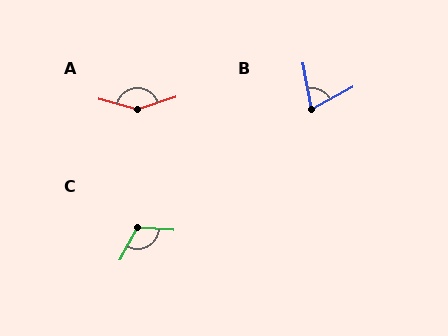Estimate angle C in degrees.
Approximately 115 degrees.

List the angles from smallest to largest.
B (72°), C (115°), A (147°).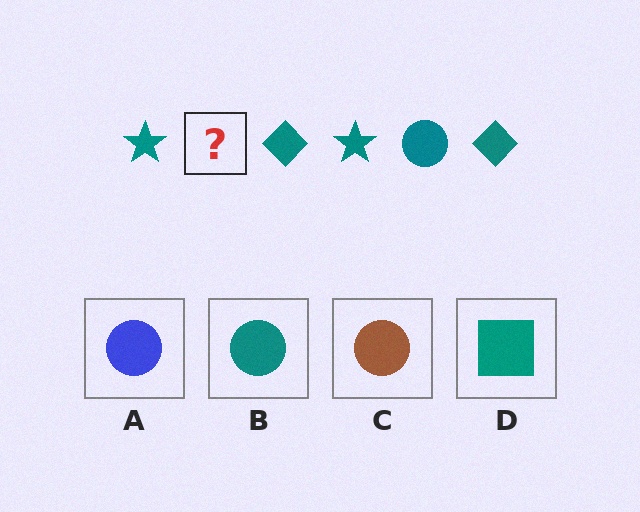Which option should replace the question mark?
Option B.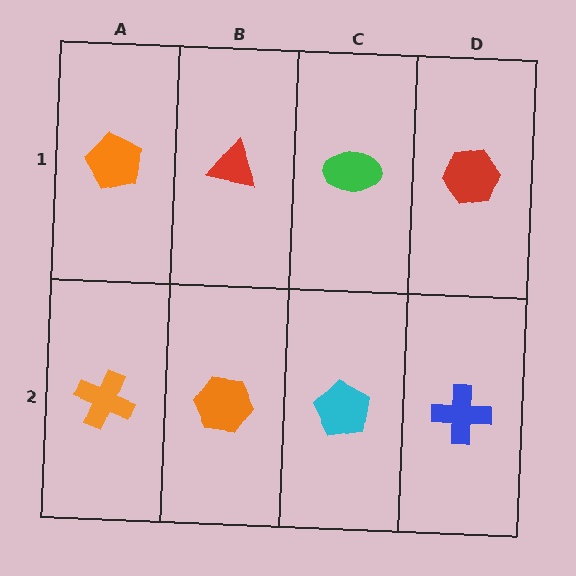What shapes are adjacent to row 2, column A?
An orange pentagon (row 1, column A), an orange hexagon (row 2, column B).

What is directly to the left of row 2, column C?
An orange hexagon.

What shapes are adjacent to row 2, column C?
A green ellipse (row 1, column C), an orange hexagon (row 2, column B), a blue cross (row 2, column D).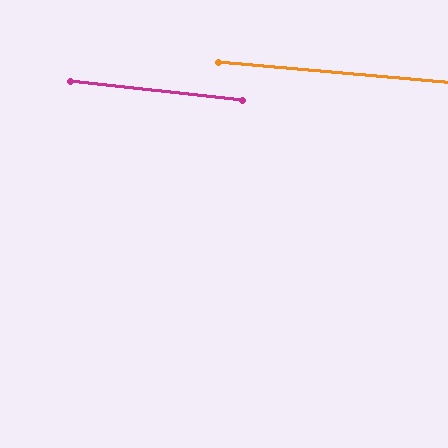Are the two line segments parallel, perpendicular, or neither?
Parallel — their directions differ by only 1.2°.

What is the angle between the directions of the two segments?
Approximately 1 degree.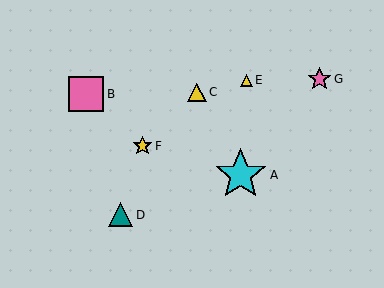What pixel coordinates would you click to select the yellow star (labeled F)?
Click at (143, 146) to select the yellow star F.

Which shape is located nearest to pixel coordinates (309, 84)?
The pink star (labeled G) at (320, 79) is nearest to that location.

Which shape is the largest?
The cyan star (labeled A) is the largest.